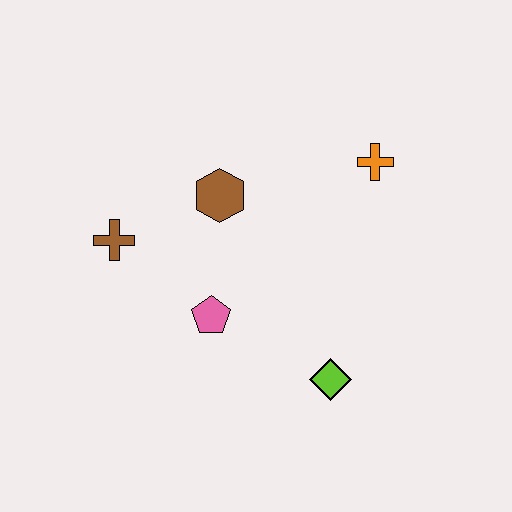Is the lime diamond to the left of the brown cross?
No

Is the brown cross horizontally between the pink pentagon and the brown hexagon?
No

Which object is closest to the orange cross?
The brown hexagon is closest to the orange cross.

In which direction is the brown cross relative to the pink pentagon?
The brown cross is to the left of the pink pentagon.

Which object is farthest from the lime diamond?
The brown cross is farthest from the lime diamond.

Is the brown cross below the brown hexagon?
Yes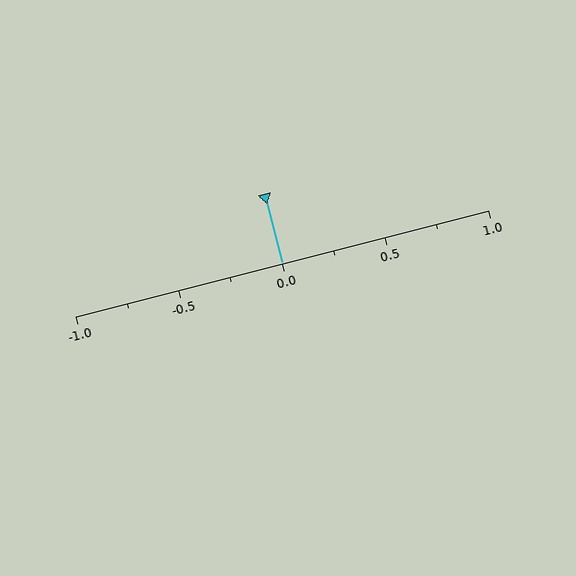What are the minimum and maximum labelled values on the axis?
The axis runs from -1.0 to 1.0.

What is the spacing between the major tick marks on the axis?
The major ticks are spaced 0.5 apart.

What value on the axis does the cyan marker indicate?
The marker indicates approximately 0.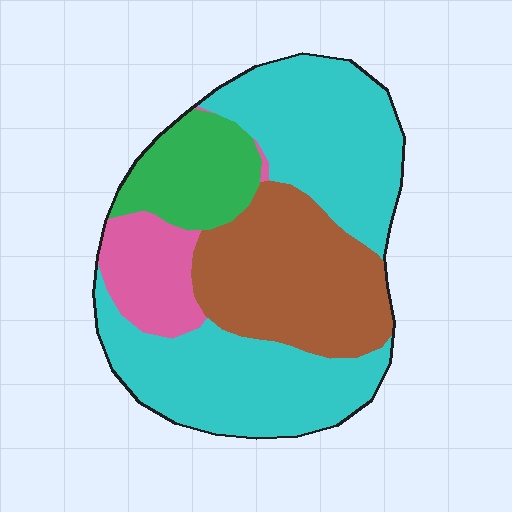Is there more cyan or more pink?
Cyan.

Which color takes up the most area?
Cyan, at roughly 50%.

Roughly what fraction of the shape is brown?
Brown covers 26% of the shape.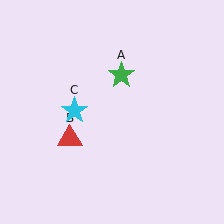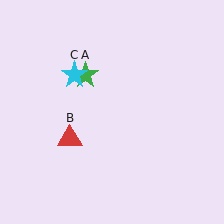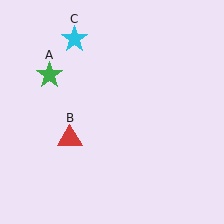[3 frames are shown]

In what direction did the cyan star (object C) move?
The cyan star (object C) moved up.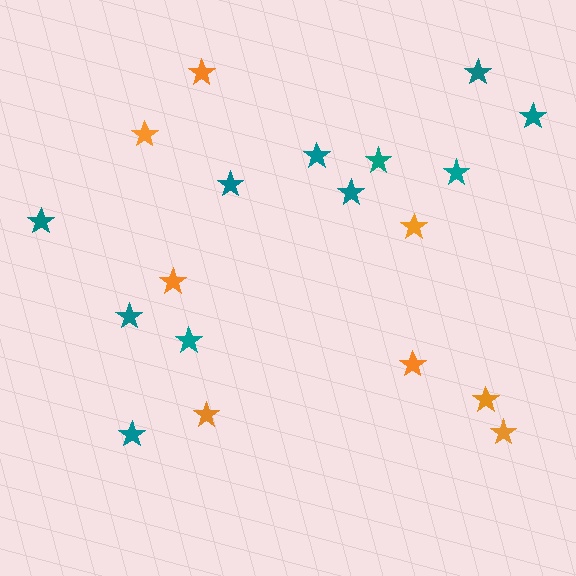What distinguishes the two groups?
There are 2 groups: one group of orange stars (8) and one group of teal stars (11).